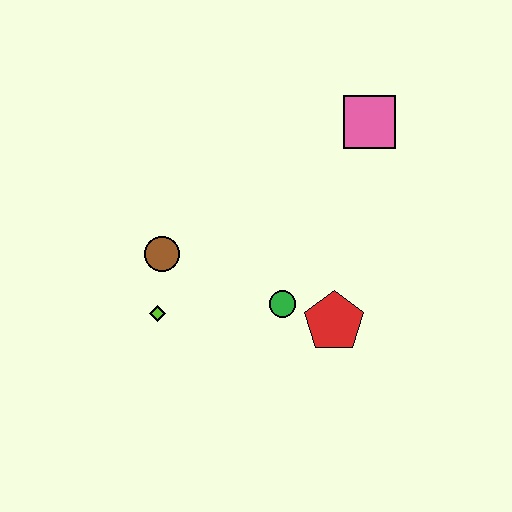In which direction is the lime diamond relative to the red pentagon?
The lime diamond is to the left of the red pentagon.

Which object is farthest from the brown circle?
The pink square is farthest from the brown circle.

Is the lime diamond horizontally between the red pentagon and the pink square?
No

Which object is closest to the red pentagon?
The green circle is closest to the red pentagon.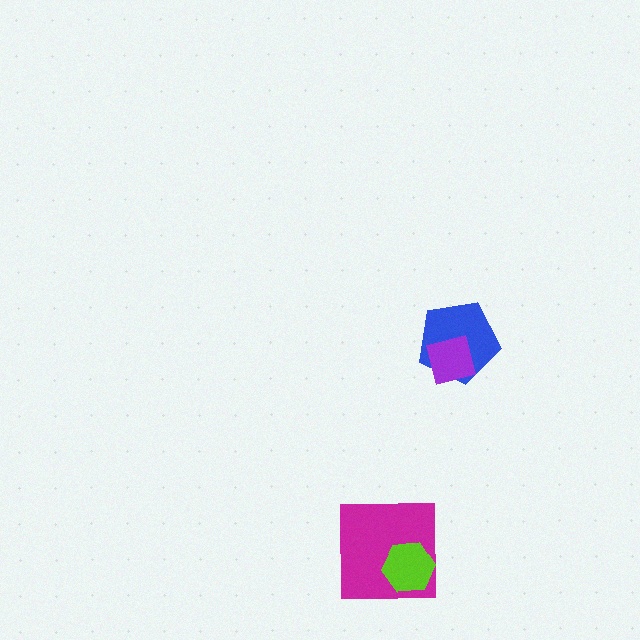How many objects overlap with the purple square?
1 object overlaps with the purple square.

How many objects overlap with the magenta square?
1 object overlaps with the magenta square.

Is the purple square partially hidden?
No, no other shape covers it.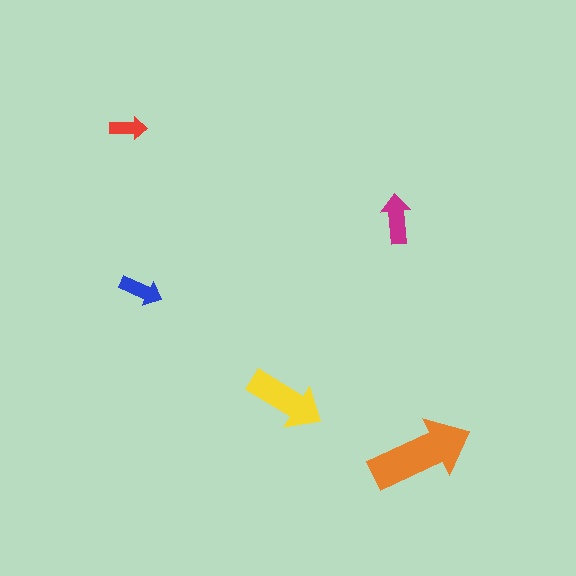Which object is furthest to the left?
The red arrow is leftmost.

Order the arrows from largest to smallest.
the orange one, the yellow one, the magenta one, the blue one, the red one.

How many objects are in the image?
There are 5 objects in the image.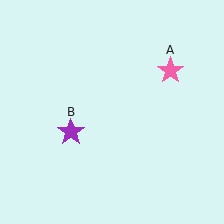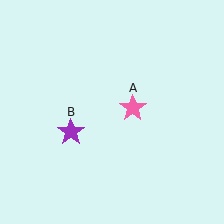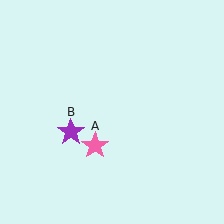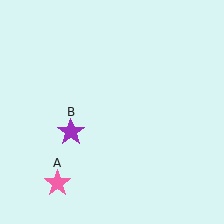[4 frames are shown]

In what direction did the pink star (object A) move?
The pink star (object A) moved down and to the left.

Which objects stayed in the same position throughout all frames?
Purple star (object B) remained stationary.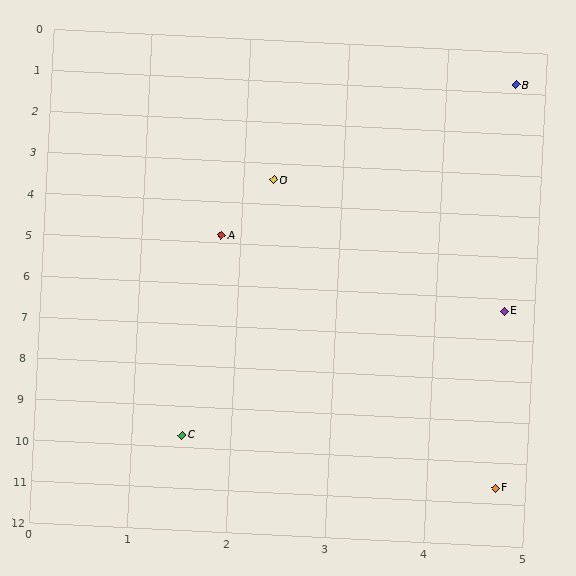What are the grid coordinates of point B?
Point B is at approximately (4.7, 0.8).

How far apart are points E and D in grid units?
Points E and D are about 3.8 grid units apart.